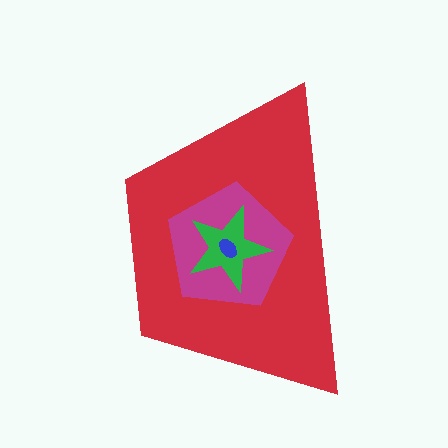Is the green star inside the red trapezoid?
Yes.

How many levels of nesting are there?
4.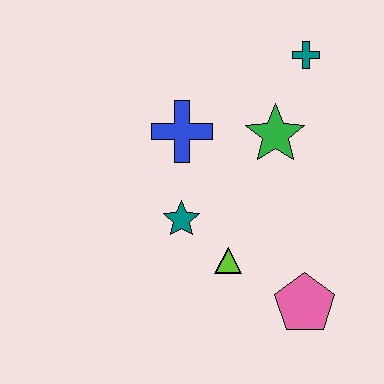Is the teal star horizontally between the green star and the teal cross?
No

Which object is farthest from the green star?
The pink pentagon is farthest from the green star.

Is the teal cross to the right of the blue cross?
Yes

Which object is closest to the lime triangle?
The teal star is closest to the lime triangle.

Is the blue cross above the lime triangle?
Yes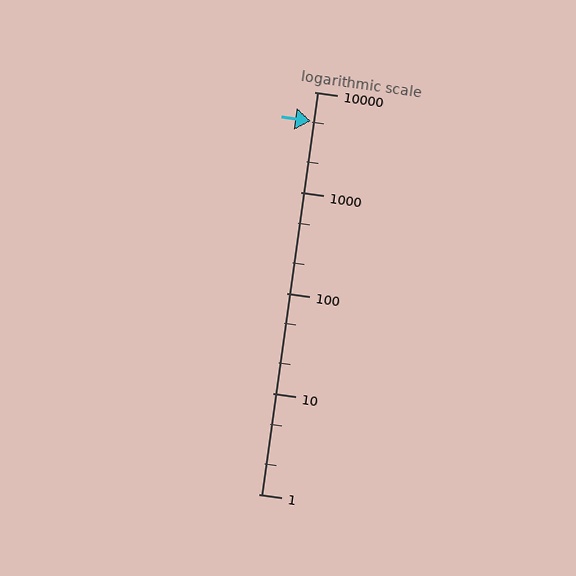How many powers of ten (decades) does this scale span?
The scale spans 4 decades, from 1 to 10000.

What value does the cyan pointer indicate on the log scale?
The pointer indicates approximately 5100.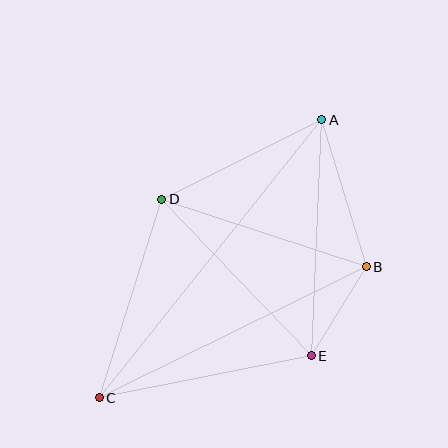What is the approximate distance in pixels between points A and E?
The distance between A and E is approximately 236 pixels.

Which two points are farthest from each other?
Points A and C are farthest from each other.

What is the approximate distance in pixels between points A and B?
The distance between A and B is approximately 154 pixels.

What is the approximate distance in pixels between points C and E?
The distance between C and E is approximately 216 pixels.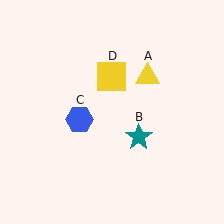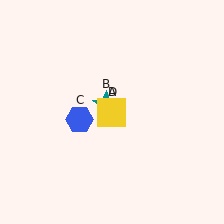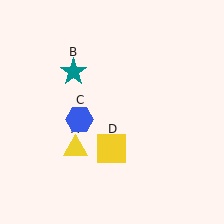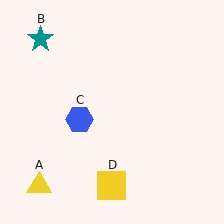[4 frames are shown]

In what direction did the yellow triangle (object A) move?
The yellow triangle (object A) moved down and to the left.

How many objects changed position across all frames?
3 objects changed position: yellow triangle (object A), teal star (object B), yellow square (object D).